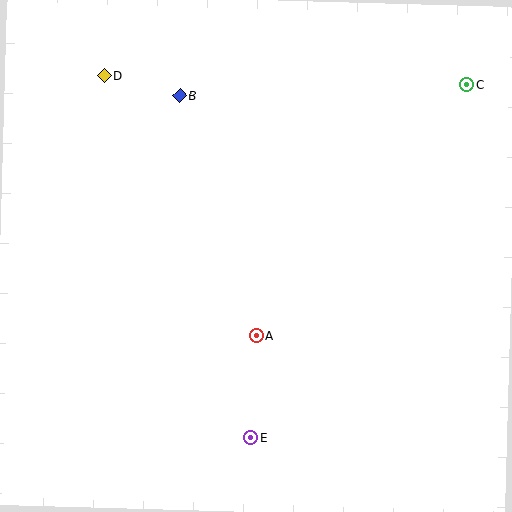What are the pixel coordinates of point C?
Point C is at (467, 85).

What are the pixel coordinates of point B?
Point B is at (180, 96).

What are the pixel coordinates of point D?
Point D is at (104, 75).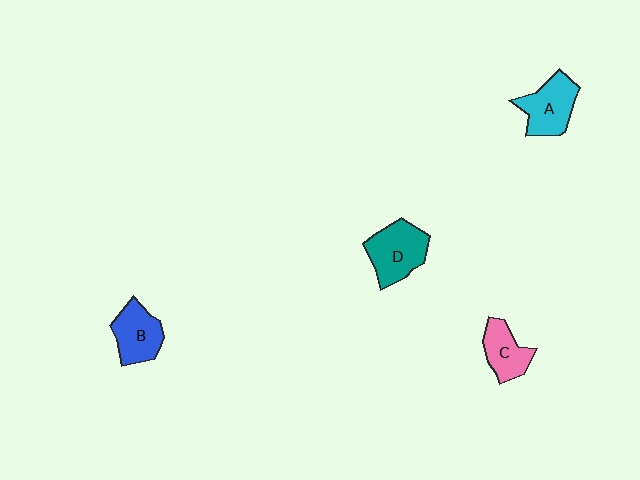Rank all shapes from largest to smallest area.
From largest to smallest: D (teal), A (cyan), B (blue), C (pink).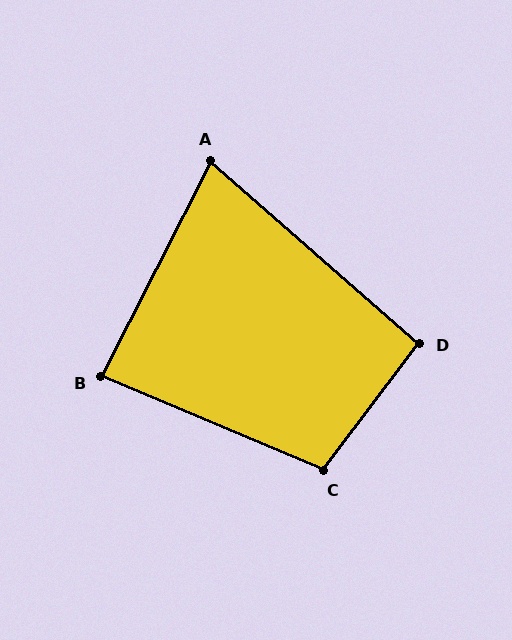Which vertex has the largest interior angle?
C, at approximately 104 degrees.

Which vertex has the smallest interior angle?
A, at approximately 76 degrees.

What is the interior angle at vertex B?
Approximately 86 degrees (approximately right).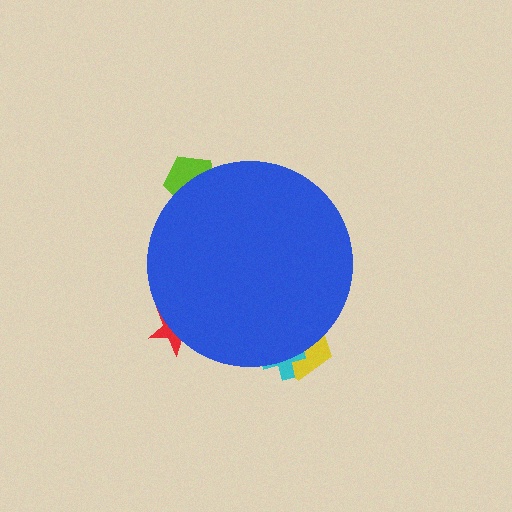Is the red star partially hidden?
Yes, the red star is partially hidden behind the blue circle.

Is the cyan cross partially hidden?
Yes, the cyan cross is partially hidden behind the blue circle.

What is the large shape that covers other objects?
A blue circle.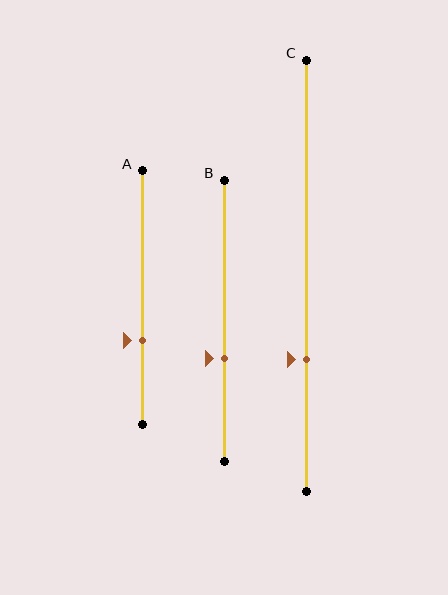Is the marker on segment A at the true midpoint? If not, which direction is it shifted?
No, the marker on segment A is shifted downward by about 17% of the segment length.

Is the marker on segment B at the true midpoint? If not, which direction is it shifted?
No, the marker on segment B is shifted downward by about 13% of the segment length.